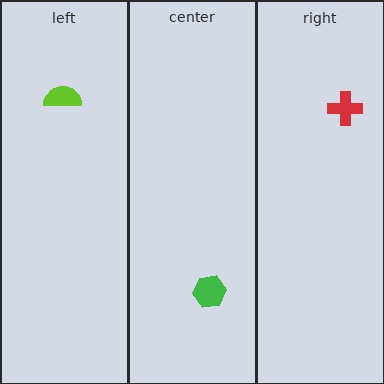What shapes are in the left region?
The lime semicircle.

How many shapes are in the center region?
1.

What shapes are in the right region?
The red cross.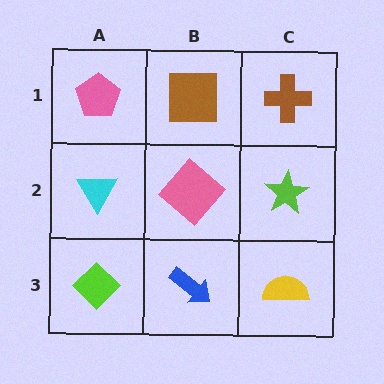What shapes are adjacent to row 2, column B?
A brown square (row 1, column B), a blue arrow (row 3, column B), a cyan triangle (row 2, column A), a lime star (row 2, column C).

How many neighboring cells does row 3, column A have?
2.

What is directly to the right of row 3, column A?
A blue arrow.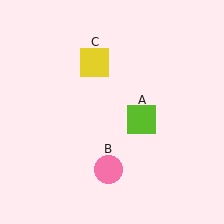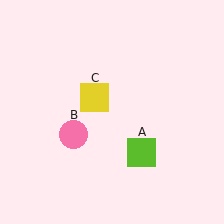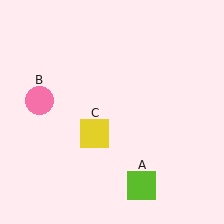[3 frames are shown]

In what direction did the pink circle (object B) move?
The pink circle (object B) moved up and to the left.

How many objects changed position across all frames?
3 objects changed position: lime square (object A), pink circle (object B), yellow square (object C).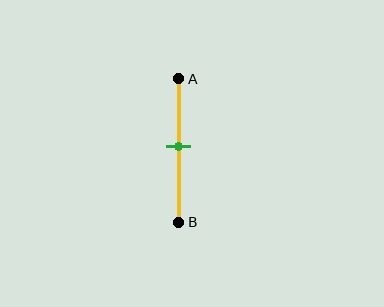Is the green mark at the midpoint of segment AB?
Yes, the mark is approximately at the midpoint.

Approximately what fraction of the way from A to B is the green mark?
The green mark is approximately 45% of the way from A to B.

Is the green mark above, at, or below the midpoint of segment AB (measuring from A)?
The green mark is approximately at the midpoint of segment AB.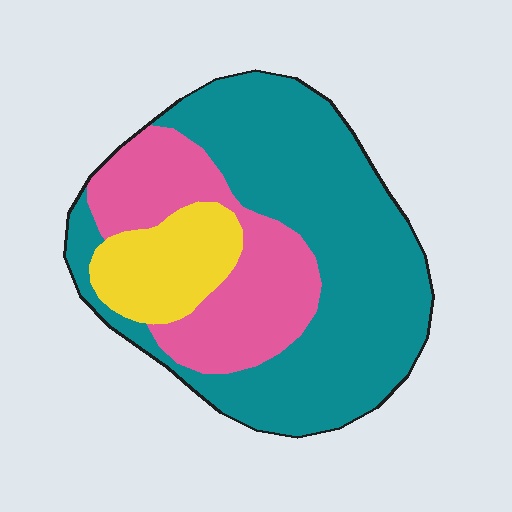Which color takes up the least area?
Yellow, at roughly 15%.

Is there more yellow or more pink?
Pink.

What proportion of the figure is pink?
Pink takes up about one quarter (1/4) of the figure.